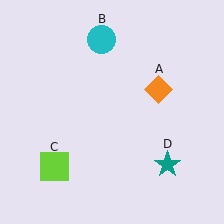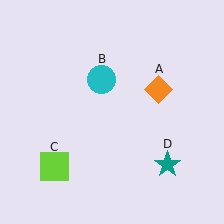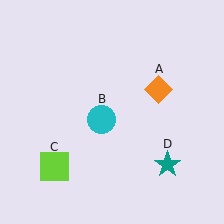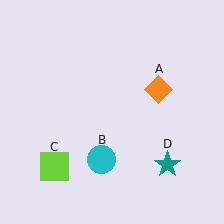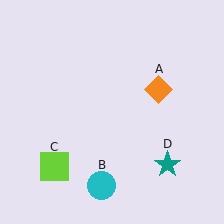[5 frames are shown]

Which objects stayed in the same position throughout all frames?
Orange diamond (object A) and lime square (object C) and teal star (object D) remained stationary.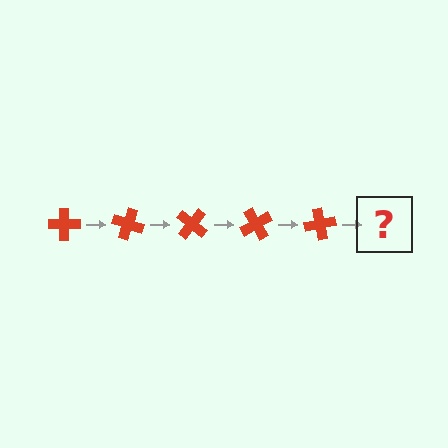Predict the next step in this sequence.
The next step is a red cross rotated 100 degrees.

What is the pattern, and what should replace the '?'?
The pattern is that the cross rotates 20 degrees each step. The '?' should be a red cross rotated 100 degrees.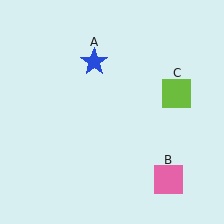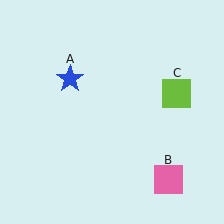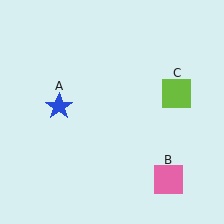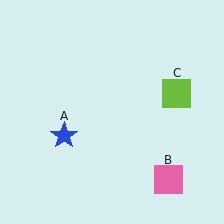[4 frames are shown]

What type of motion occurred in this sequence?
The blue star (object A) rotated counterclockwise around the center of the scene.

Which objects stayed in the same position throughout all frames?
Pink square (object B) and lime square (object C) remained stationary.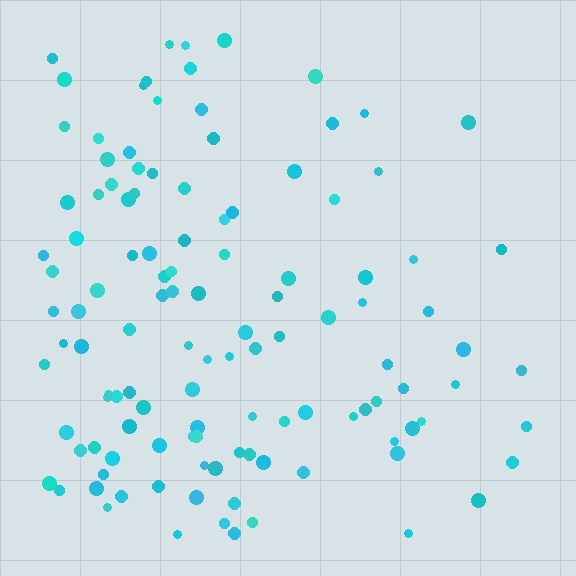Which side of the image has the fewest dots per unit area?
The right.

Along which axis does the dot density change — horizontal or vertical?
Horizontal.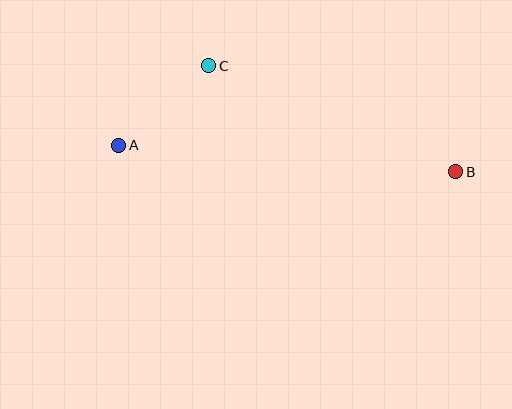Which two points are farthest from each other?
Points A and B are farthest from each other.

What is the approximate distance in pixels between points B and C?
The distance between B and C is approximately 269 pixels.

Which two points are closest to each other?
Points A and C are closest to each other.